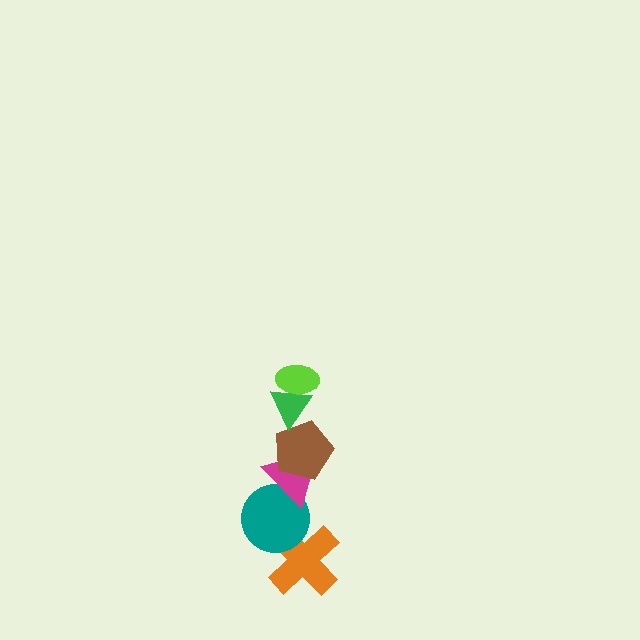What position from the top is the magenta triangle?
The magenta triangle is 4th from the top.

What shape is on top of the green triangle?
The lime ellipse is on top of the green triangle.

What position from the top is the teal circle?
The teal circle is 5th from the top.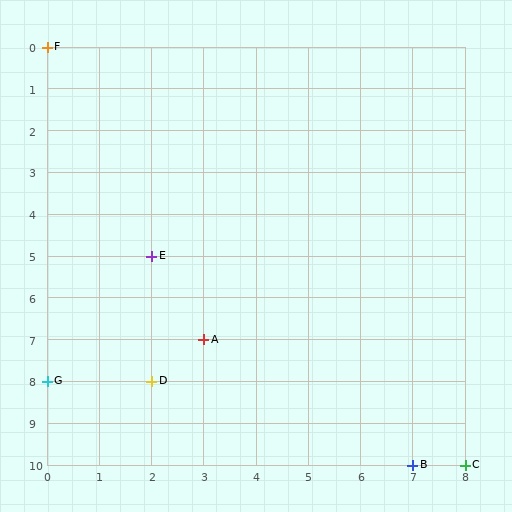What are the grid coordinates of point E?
Point E is at grid coordinates (2, 5).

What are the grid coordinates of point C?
Point C is at grid coordinates (8, 10).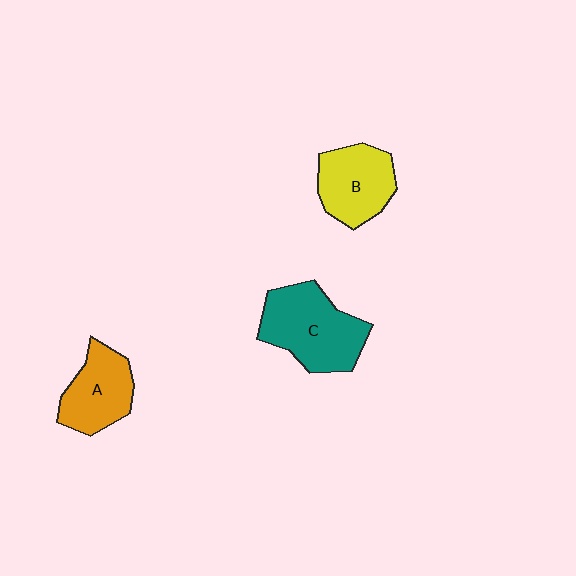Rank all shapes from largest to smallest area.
From largest to smallest: C (teal), B (yellow), A (orange).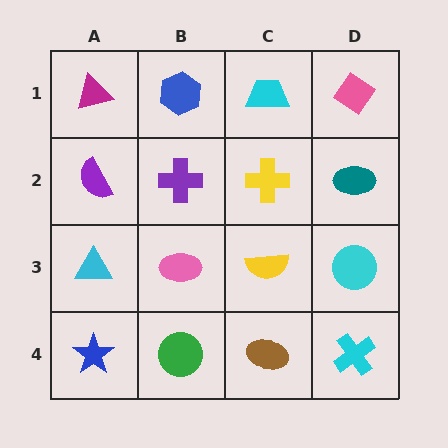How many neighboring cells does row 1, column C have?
3.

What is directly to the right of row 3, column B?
A yellow semicircle.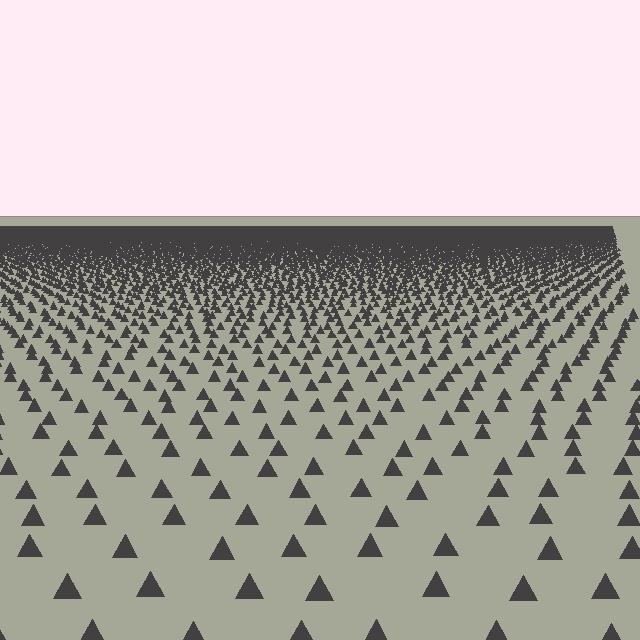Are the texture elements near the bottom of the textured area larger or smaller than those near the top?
Larger. Near the bottom, elements are closer to the viewer and appear at a bigger on-screen size.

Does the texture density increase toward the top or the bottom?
Density increases toward the top.